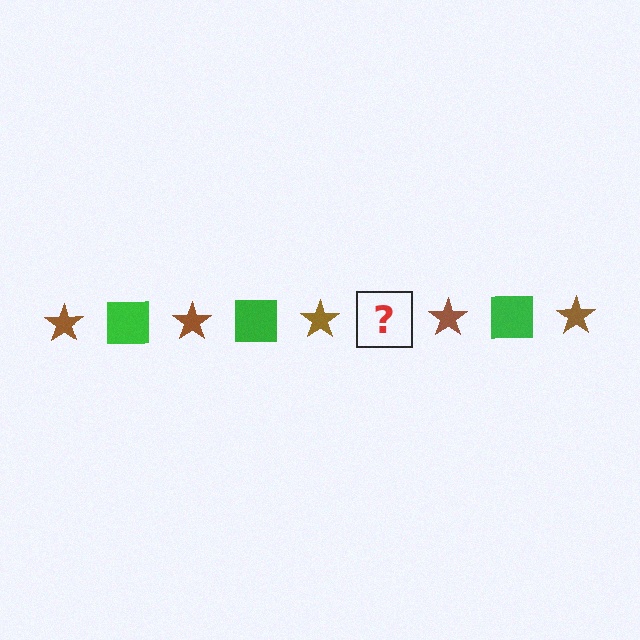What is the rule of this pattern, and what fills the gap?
The rule is that the pattern alternates between brown star and green square. The gap should be filled with a green square.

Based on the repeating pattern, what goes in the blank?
The blank should be a green square.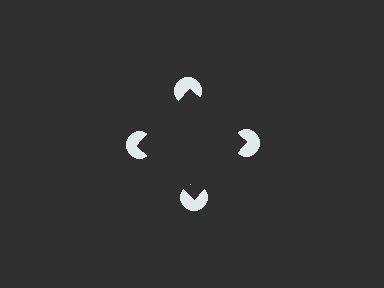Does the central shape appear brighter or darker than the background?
It typically appears slightly darker than the background, even though no actual brightness change is drawn.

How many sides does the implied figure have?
4 sides.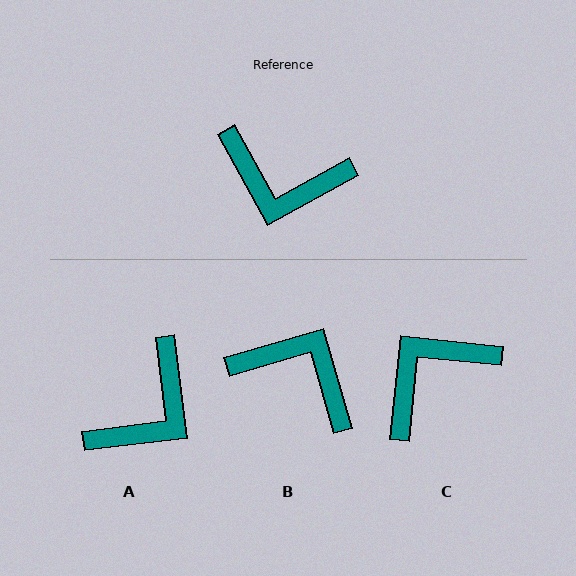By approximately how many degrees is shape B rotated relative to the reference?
Approximately 167 degrees counter-clockwise.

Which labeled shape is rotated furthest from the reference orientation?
B, about 167 degrees away.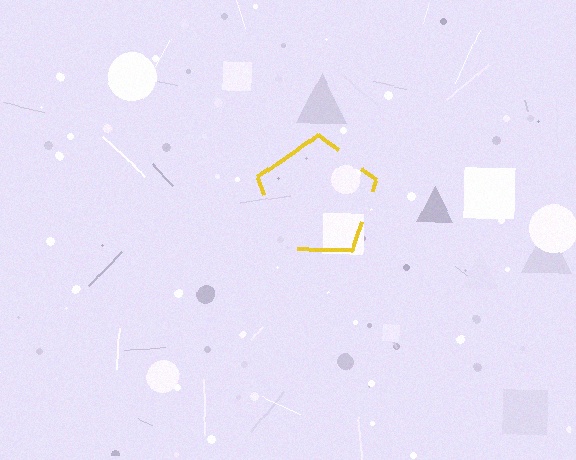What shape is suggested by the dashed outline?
The dashed outline suggests a pentagon.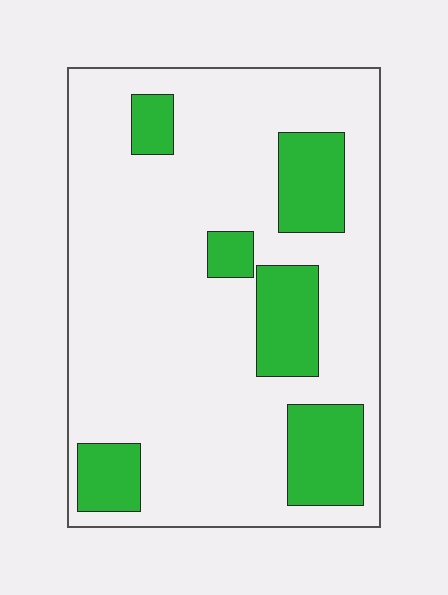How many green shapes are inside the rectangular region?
6.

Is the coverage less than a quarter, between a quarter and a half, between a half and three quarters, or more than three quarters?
Less than a quarter.